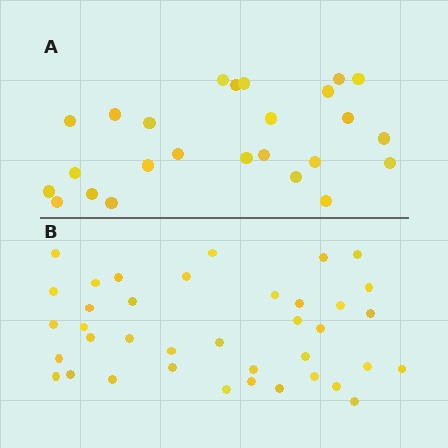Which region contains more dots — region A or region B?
Region B (the bottom region) has more dots.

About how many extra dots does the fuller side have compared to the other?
Region B has approximately 15 more dots than region A.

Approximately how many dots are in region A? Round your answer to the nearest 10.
About 20 dots. (The exact count is 25, which rounds to 20.)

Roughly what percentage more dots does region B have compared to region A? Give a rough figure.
About 50% more.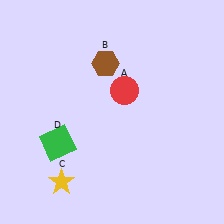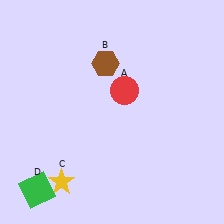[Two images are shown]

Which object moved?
The green square (D) moved down.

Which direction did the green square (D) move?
The green square (D) moved down.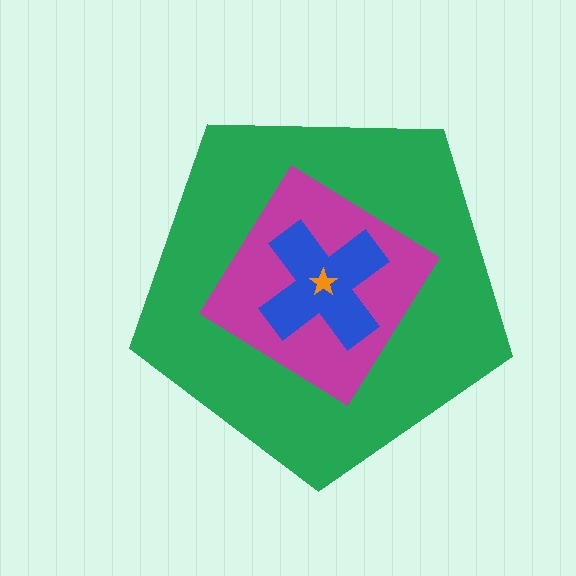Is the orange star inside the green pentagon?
Yes.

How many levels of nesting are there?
4.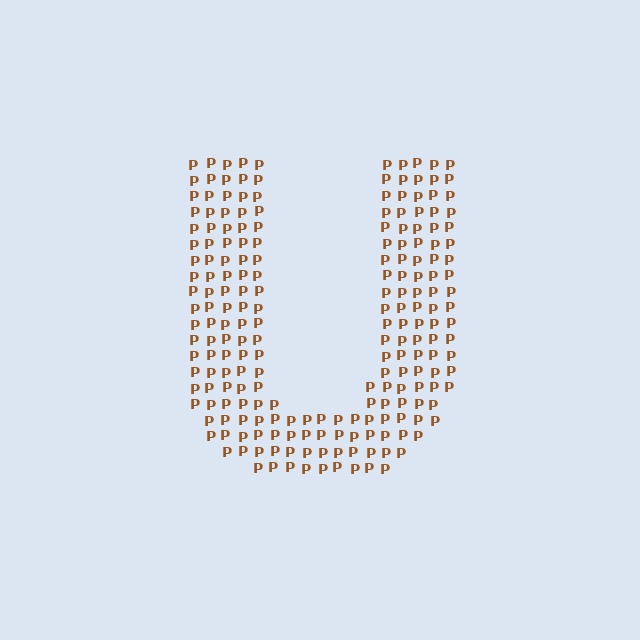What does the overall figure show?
The overall figure shows the letter U.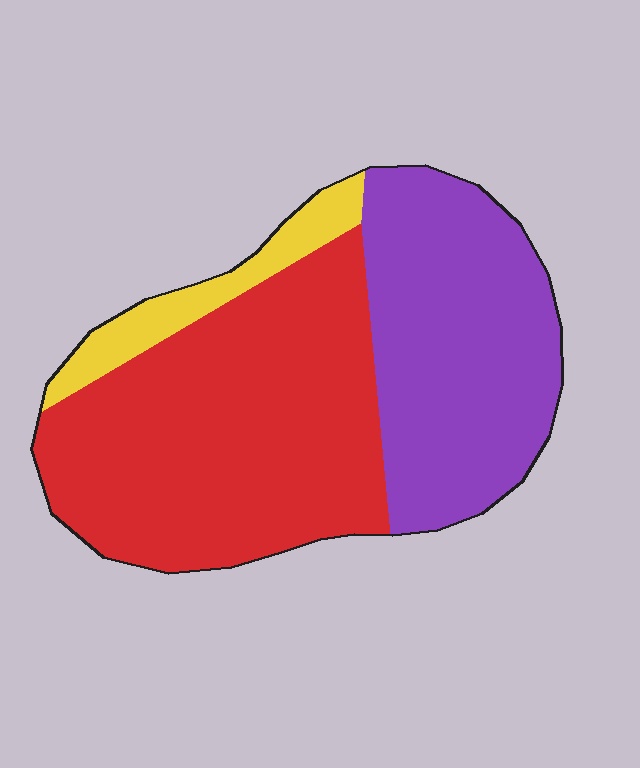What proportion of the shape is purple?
Purple covers 38% of the shape.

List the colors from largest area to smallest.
From largest to smallest: red, purple, yellow.